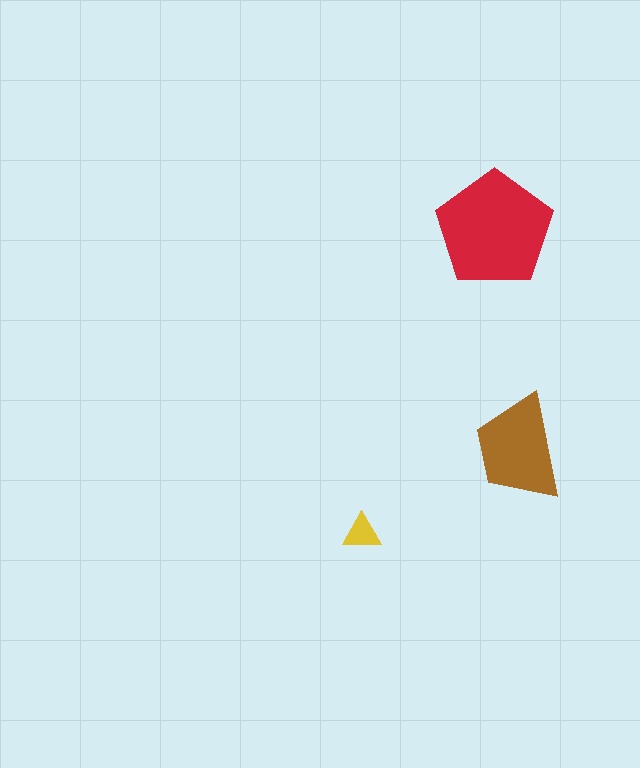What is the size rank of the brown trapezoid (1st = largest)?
2nd.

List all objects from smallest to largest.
The yellow triangle, the brown trapezoid, the red pentagon.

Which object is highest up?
The red pentagon is topmost.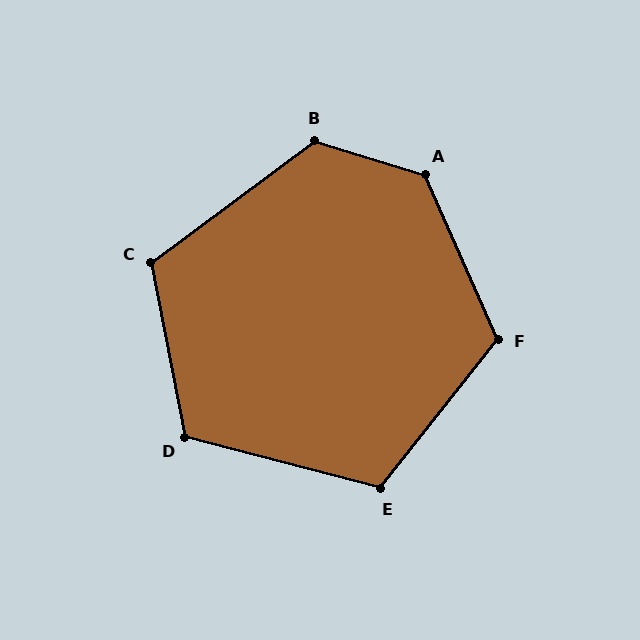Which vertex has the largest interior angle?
A, at approximately 131 degrees.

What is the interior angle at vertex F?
Approximately 118 degrees (obtuse).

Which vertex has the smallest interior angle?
E, at approximately 114 degrees.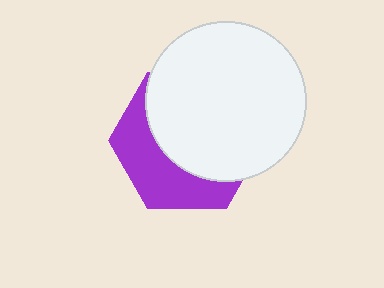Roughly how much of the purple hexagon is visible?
A small part of it is visible (roughly 39%).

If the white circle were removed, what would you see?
You would see the complete purple hexagon.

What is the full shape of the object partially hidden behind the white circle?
The partially hidden object is a purple hexagon.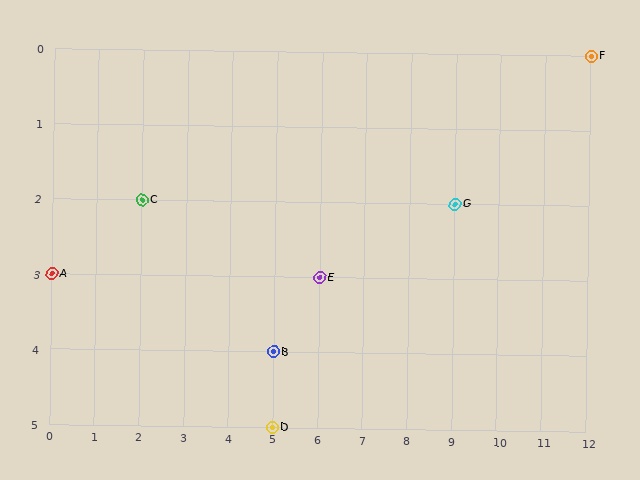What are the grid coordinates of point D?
Point D is at grid coordinates (5, 5).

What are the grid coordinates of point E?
Point E is at grid coordinates (6, 3).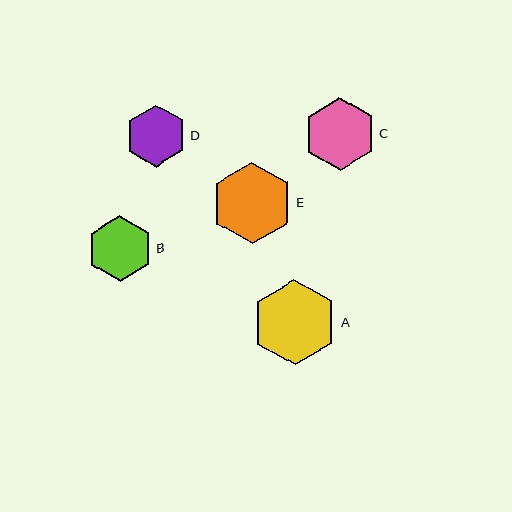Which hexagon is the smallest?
Hexagon D is the smallest with a size of approximately 62 pixels.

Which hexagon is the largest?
Hexagon A is the largest with a size of approximately 86 pixels.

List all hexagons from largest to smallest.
From largest to smallest: A, E, C, B, D.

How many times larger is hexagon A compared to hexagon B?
Hexagon A is approximately 1.3 times the size of hexagon B.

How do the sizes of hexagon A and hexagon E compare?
Hexagon A and hexagon E are approximately the same size.